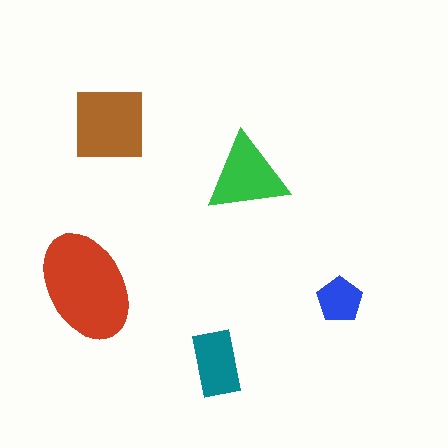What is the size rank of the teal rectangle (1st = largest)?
4th.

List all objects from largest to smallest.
The red ellipse, the brown square, the green triangle, the teal rectangle, the blue pentagon.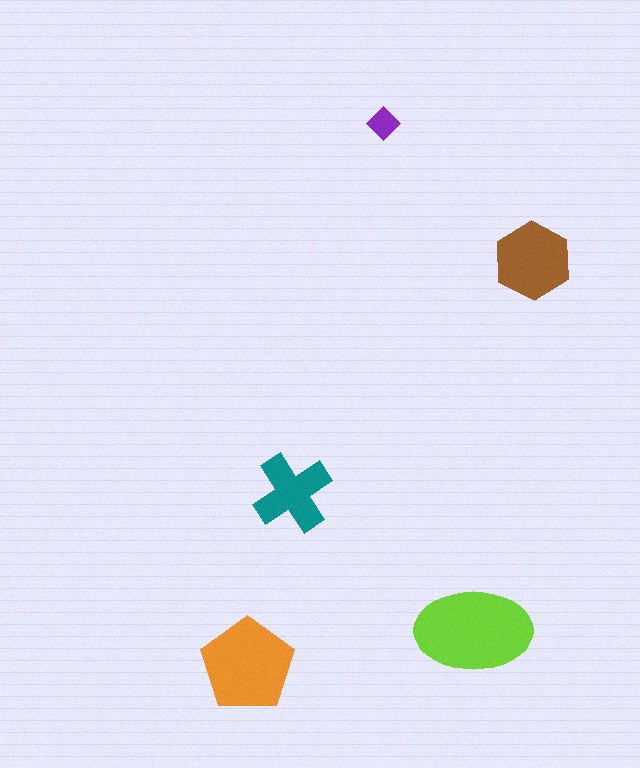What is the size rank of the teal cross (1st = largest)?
4th.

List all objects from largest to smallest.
The lime ellipse, the orange pentagon, the brown hexagon, the teal cross, the purple diamond.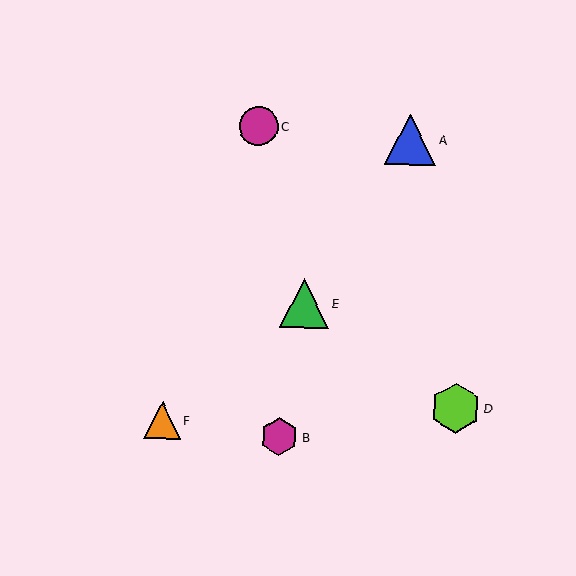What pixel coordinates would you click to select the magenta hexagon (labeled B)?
Click at (279, 436) to select the magenta hexagon B.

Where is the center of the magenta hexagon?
The center of the magenta hexagon is at (279, 436).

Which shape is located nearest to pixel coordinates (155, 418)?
The orange triangle (labeled F) at (162, 420) is nearest to that location.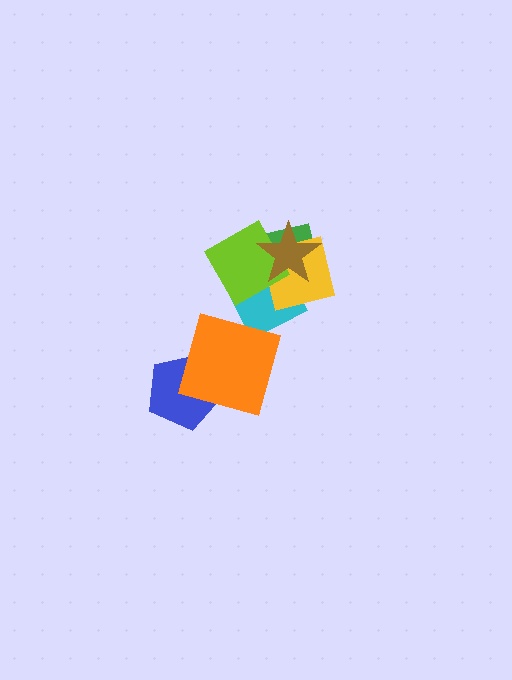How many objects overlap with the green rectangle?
4 objects overlap with the green rectangle.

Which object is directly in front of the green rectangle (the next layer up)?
The cyan square is directly in front of the green rectangle.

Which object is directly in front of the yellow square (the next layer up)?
The lime square is directly in front of the yellow square.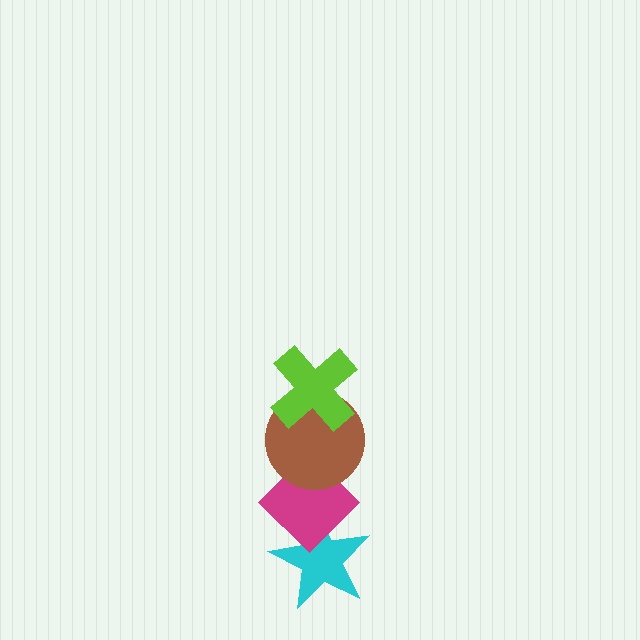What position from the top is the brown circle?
The brown circle is 2nd from the top.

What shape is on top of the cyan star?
The magenta diamond is on top of the cyan star.